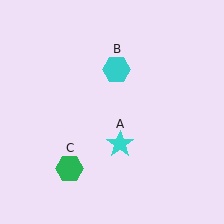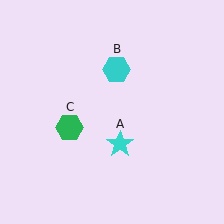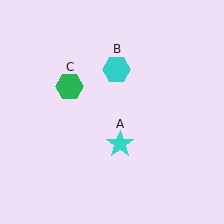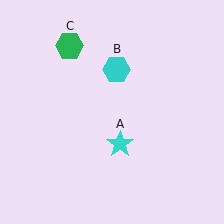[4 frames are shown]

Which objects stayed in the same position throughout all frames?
Cyan star (object A) and cyan hexagon (object B) remained stationary.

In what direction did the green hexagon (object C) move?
The green hexagon (object C) moved up.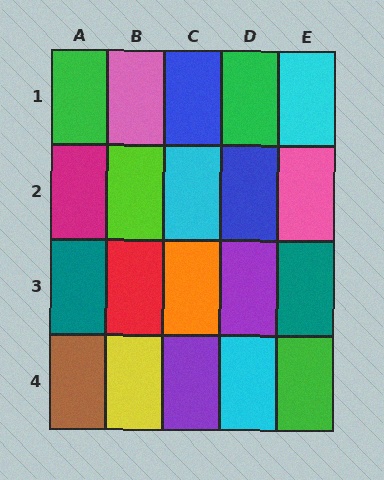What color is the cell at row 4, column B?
Yellow.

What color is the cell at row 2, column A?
Magenta.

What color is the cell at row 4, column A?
Brown.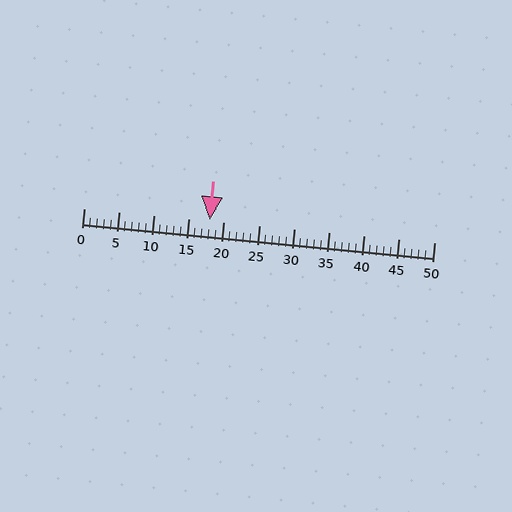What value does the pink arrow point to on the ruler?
The pink arrow points to approximately 18.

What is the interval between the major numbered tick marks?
The major tick marks are spaced 5 units apart.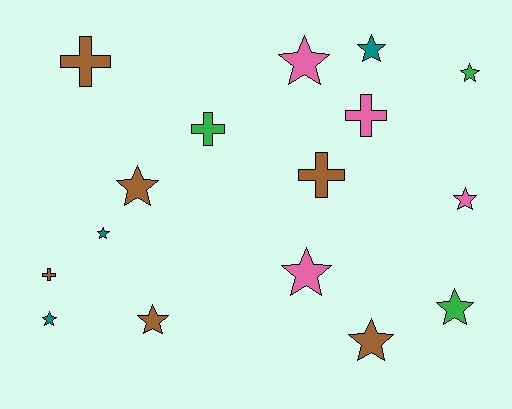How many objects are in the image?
There are 16 objects.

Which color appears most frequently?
Brown, with 6 objects.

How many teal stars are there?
There are 3 teal stars.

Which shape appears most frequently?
Star, with 11 objects.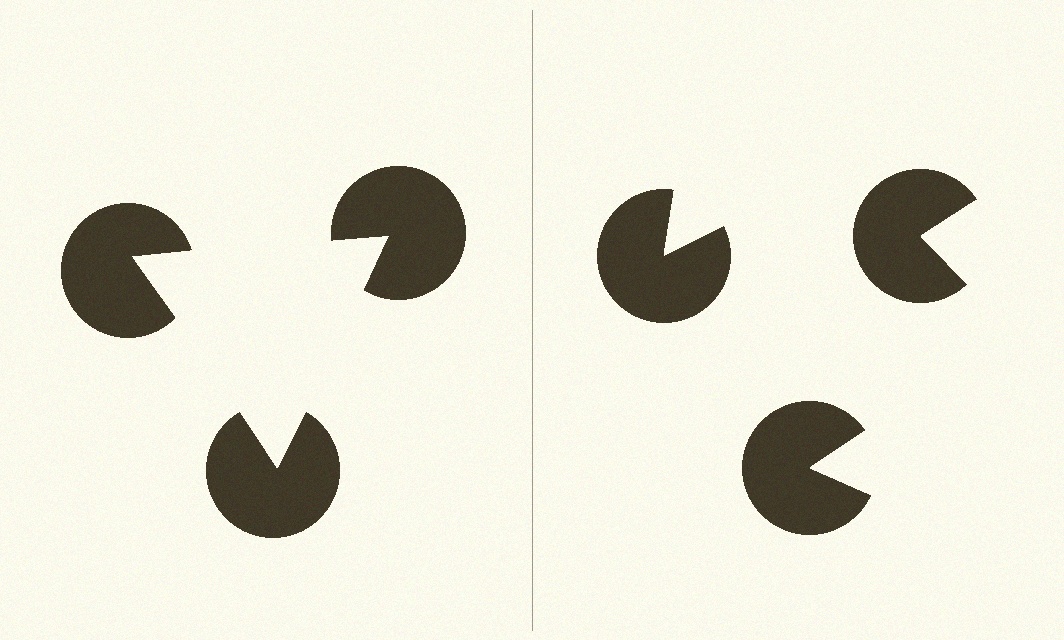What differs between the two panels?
The pac-man discs are positioned identically on both sides; only the wedge orientations differ. On the left they align to a triangle; on the right they are misaligned.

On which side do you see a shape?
An illusory triangle appears on the left side. On the right side the wedge cuts are rotated, so no coherent shape forms.